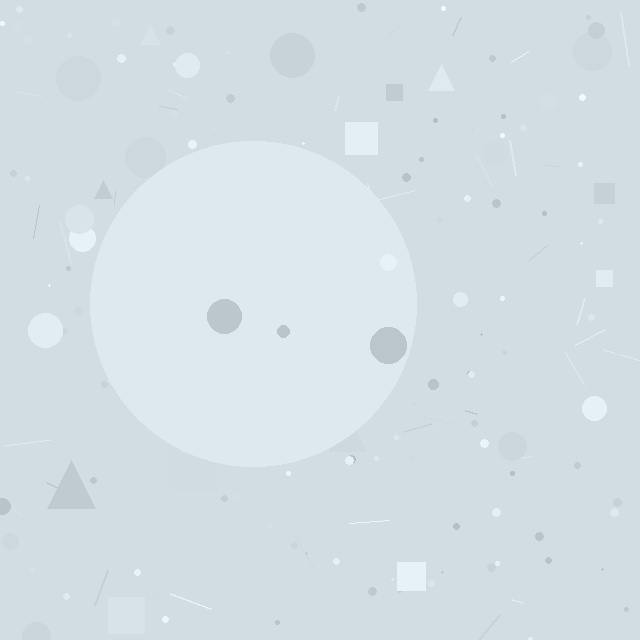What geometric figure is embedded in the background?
A circle is embedded in the background.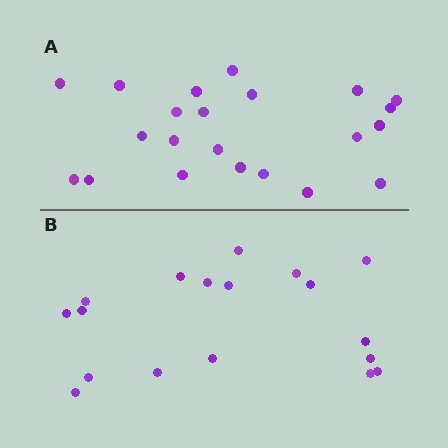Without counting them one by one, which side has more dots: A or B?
Region A (the top region) has more dots.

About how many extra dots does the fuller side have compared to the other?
Region A has about 4 more dots than region B.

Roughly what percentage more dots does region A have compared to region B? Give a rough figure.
About 20% more.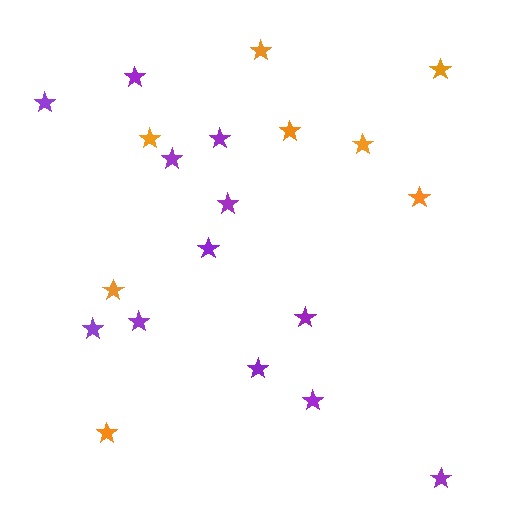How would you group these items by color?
There are 2 groups: one group of purple stars (12) and one group of orange stars (8).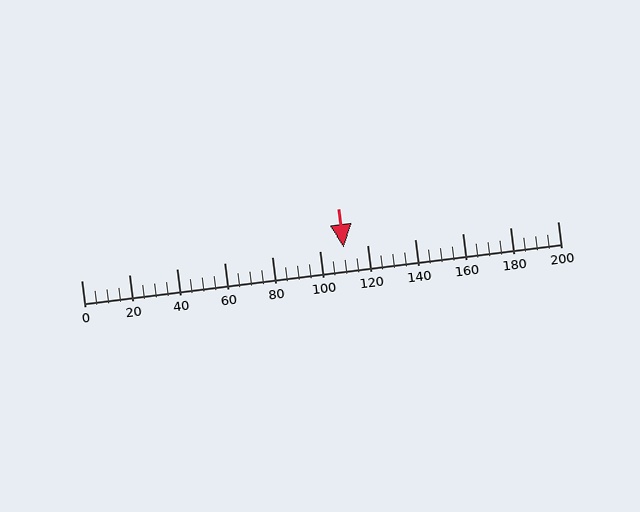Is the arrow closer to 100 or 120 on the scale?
The arrow is closer to 120.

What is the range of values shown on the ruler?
The ruler shows values from 0 to 200.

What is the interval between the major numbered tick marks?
The major tick marks are spaced 20 units apart.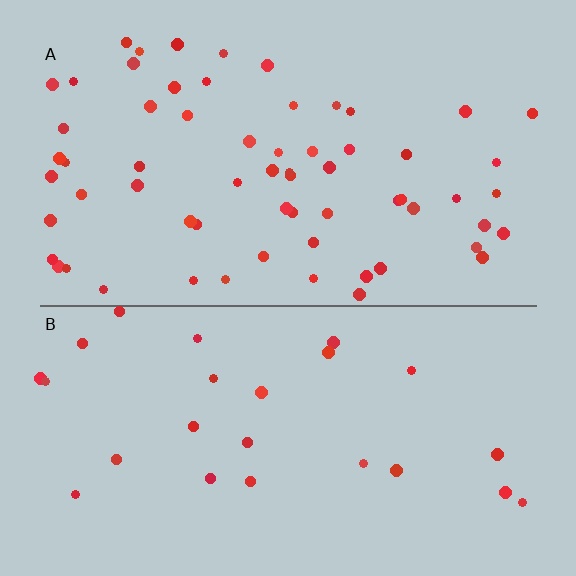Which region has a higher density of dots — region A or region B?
A (the top).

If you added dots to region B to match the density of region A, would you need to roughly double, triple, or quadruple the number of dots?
Approximately triple.